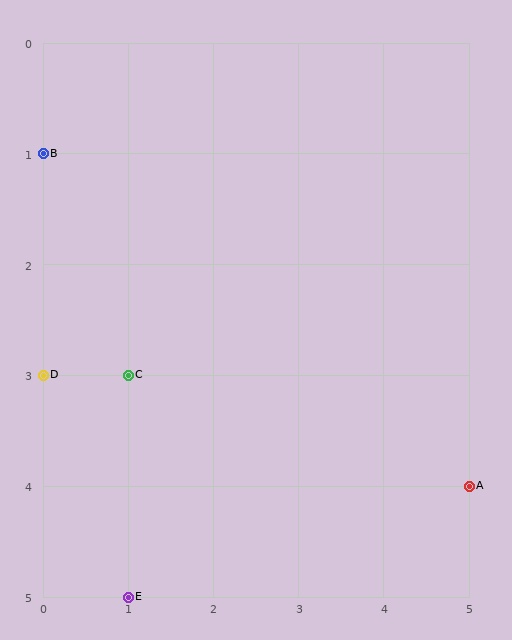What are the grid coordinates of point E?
Point E is at grid coordinates (1, 5).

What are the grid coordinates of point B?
Point B is at grid coordinates (0, 1).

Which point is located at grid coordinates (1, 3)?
Point C is at (1, 3).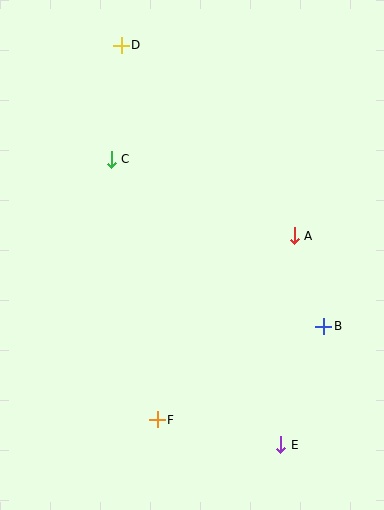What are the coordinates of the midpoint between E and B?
The midpoint between E and B is at (302, 385).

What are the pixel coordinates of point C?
Point C is at (111, 159).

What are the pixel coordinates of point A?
Point A is at (294, 236).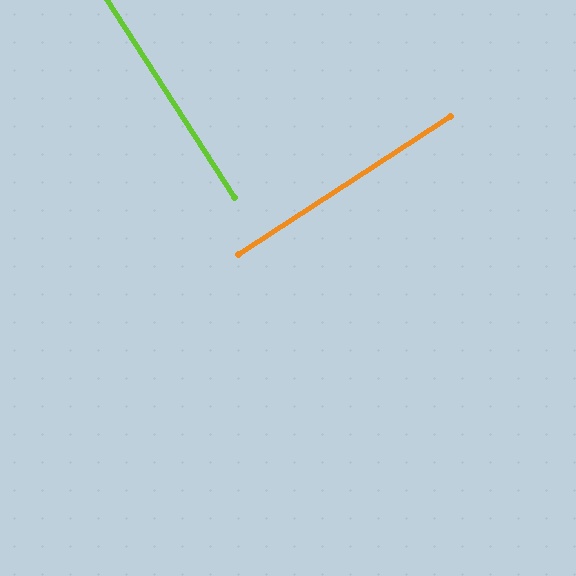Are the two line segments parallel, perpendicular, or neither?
Perpendicular — they meet at approximately 90°.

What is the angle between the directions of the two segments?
Approximately 90 degrees.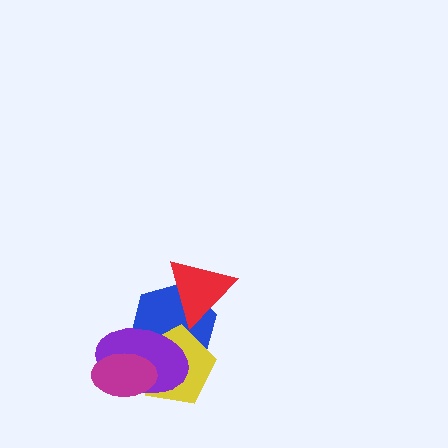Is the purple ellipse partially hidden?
Yes, it is partially covered by another shape.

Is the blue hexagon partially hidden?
Yes, it is partially covered by another shape.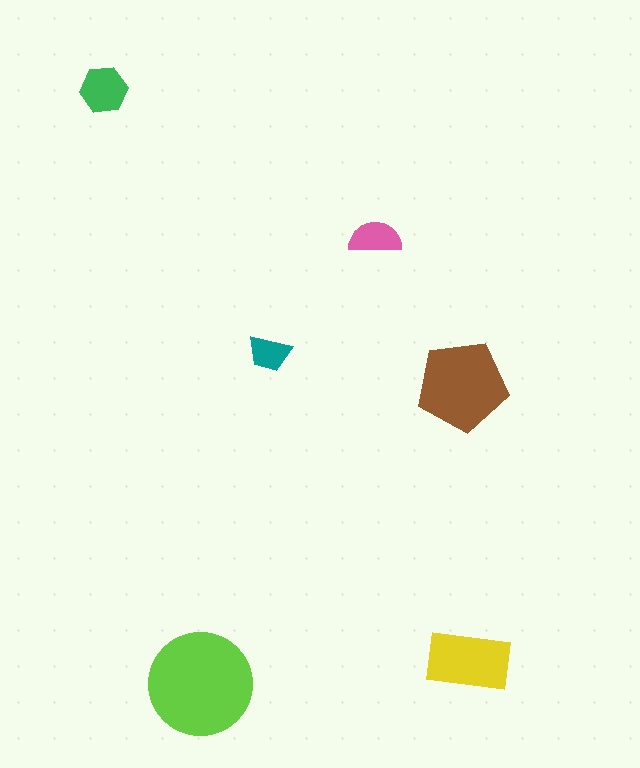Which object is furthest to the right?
The yellow rectangle is rightmost.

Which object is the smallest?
The teal trapezoid.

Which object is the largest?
The lime circle.